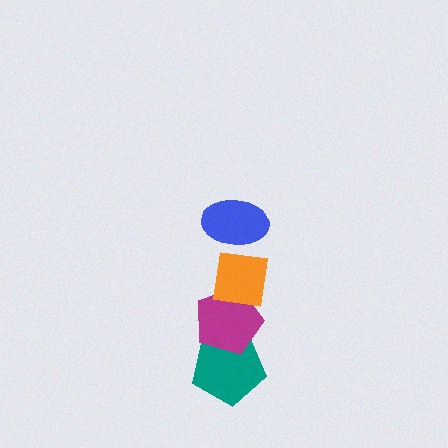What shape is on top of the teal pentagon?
The magenta pentagon is on top of the teal pentagon.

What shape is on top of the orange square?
The blue ellipse is on top of the orange square.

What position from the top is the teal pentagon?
The teal pentagon is 4th from the top.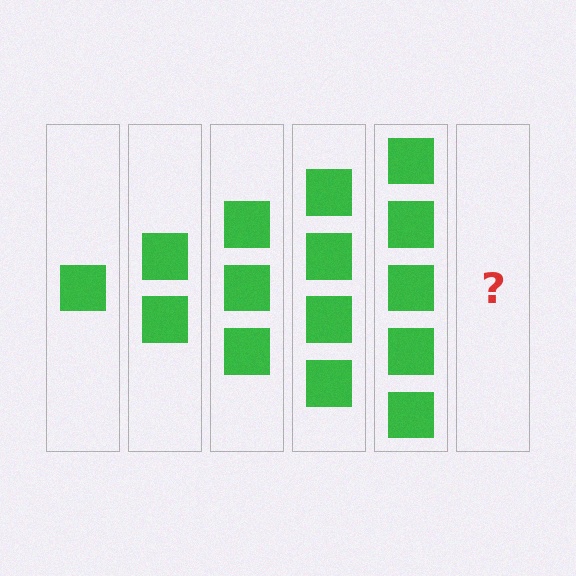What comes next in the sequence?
The next element should be 6 squares.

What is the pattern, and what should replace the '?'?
The pattern is that each step adds one more square. The '?' should be 6 squares.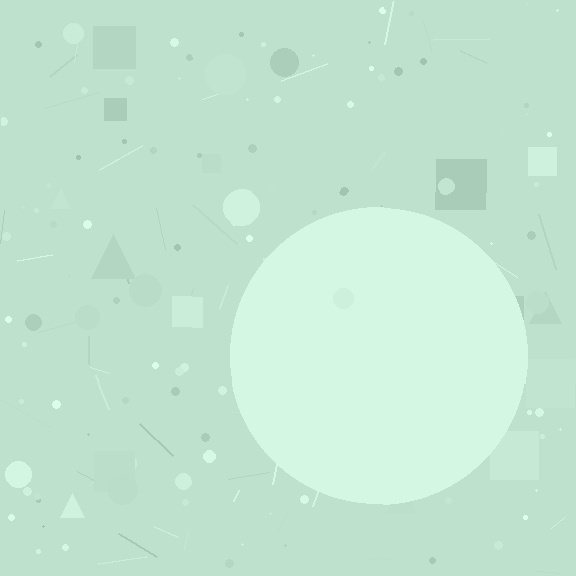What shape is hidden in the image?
A circle is hidden in the image.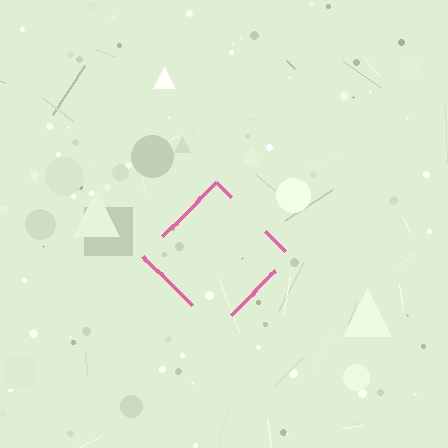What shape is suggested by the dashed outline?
The dashed outline suggests a diamond.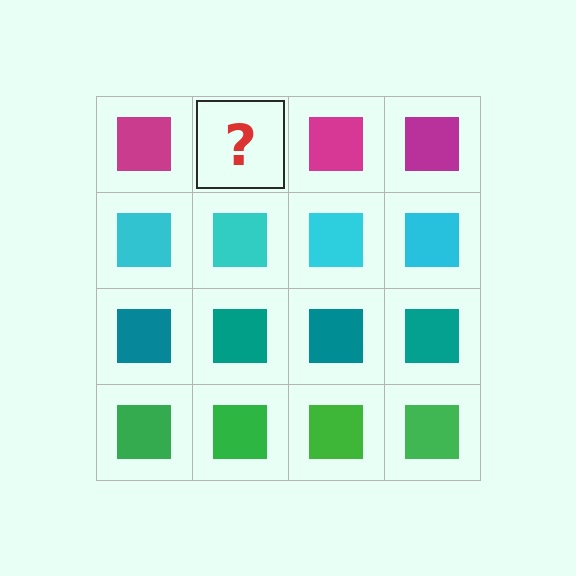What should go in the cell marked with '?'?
The missing cell should contain a magenta square.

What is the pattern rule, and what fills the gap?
The rule is that each row has a consistent color. The gap should be filled with a magenta square.